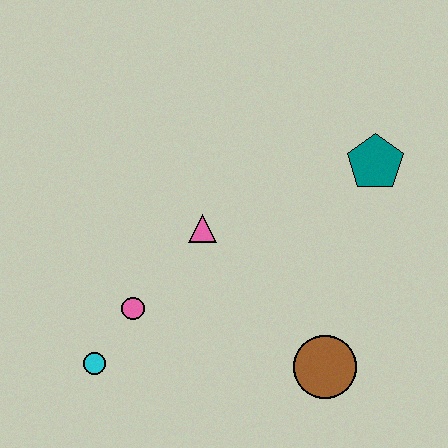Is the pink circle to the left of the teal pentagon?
Yes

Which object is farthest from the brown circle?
The cyan circle is farthest from the brown circle.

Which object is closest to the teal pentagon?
The pink triangle is closest to the teal pentagon.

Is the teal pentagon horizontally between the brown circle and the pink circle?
No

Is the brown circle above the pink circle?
No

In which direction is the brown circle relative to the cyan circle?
The brown circle is to the right of the cyan circle.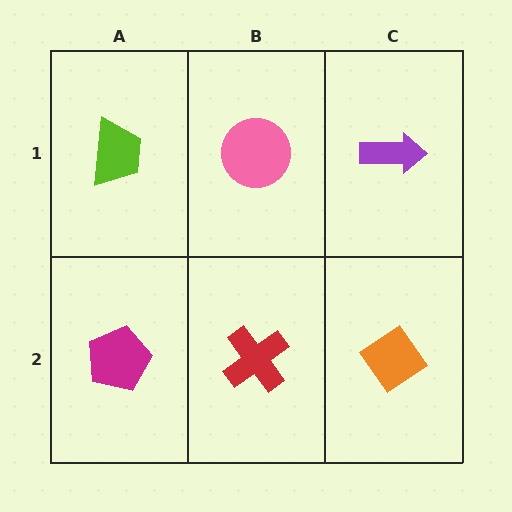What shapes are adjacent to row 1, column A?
A magenta pentagon (row 2, column A), a pink circle (row 1, column B).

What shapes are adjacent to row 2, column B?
A pink circle (row 1, column B), a magenta pentagon (row 2, column A), an orange diamond (row 2, column C).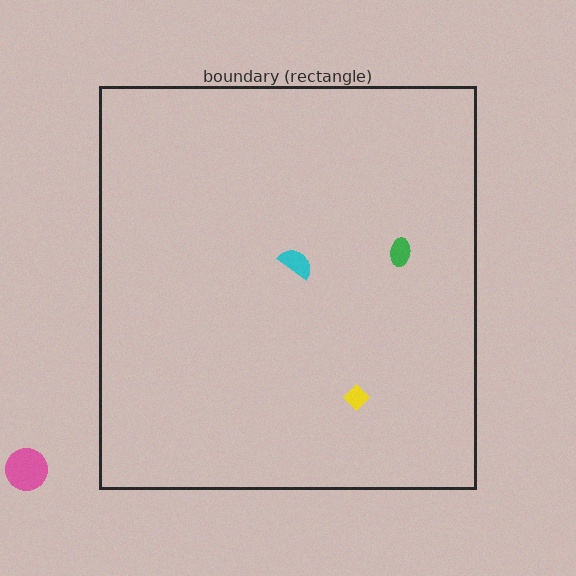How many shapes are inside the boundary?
3 inside, 1 outside.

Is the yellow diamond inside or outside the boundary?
Inside.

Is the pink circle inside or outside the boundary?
Outside.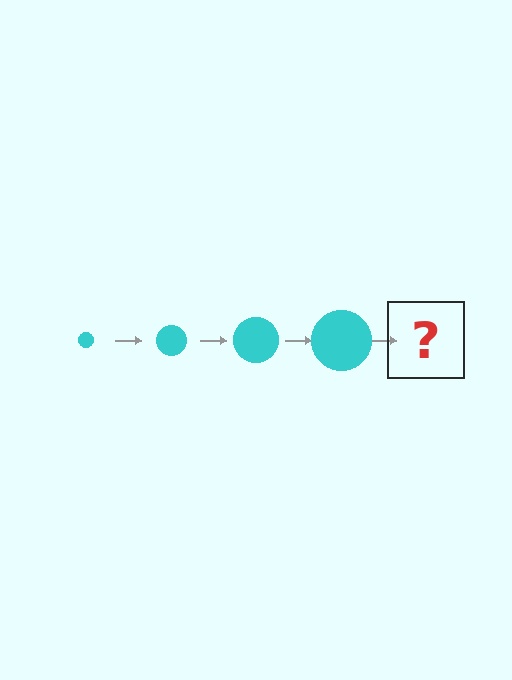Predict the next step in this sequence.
The next step is a cyan circle, larger than the previous one.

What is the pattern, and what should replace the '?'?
The pattern is that the circle gets progressively larger each step. The '?' should be a cyan circle, larger than the previous one.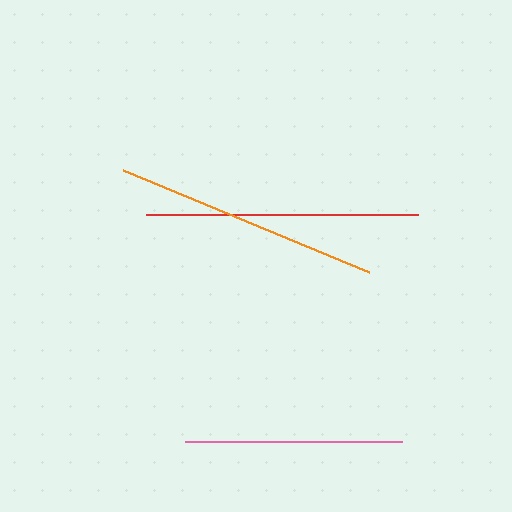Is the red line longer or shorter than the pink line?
The red line is longer than the pink line.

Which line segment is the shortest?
The pink line is the shortest at approximately 218 pixels.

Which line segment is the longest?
The red line is the longest at approximately 272 pixels.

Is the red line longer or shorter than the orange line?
The red line is longer than the orange line.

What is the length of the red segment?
The red segment is approximately 272 pixels long.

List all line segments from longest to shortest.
From longest to shortest: red, orange, pink.